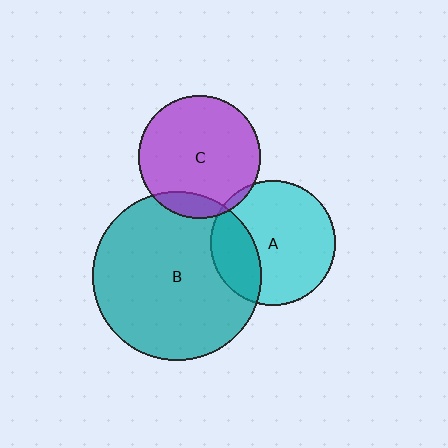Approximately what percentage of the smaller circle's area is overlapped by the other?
Approximately 25%.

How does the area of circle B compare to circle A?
Approximately 1.8 times.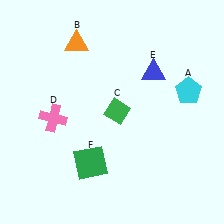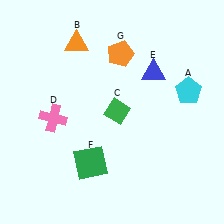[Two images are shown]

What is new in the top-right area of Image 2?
An orange pentagon (G) was added in the top-right area of Image 2.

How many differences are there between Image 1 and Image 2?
There is 1 difference between the two images.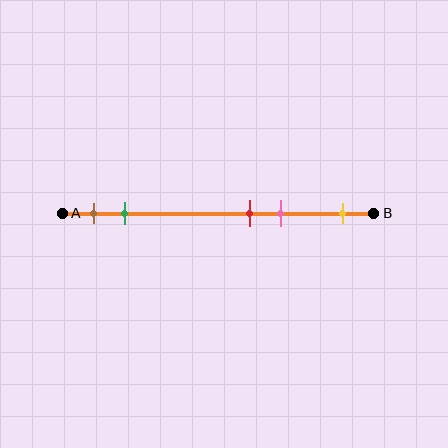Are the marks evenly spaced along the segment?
No, the marks are not evenly spaced.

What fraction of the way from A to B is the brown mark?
The brown mark is approximately 10% (0.1) of the way from A to B.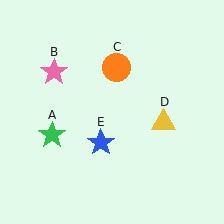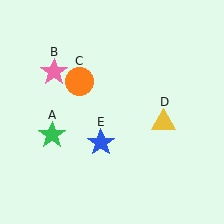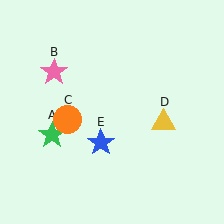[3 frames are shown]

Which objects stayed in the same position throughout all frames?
Green star (object A) and pink star (object B) and yellow triangle (object D) and blue star (object E) remained stationary.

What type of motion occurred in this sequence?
The orange circle (object C) rotated counterclockwise around the center of the scene.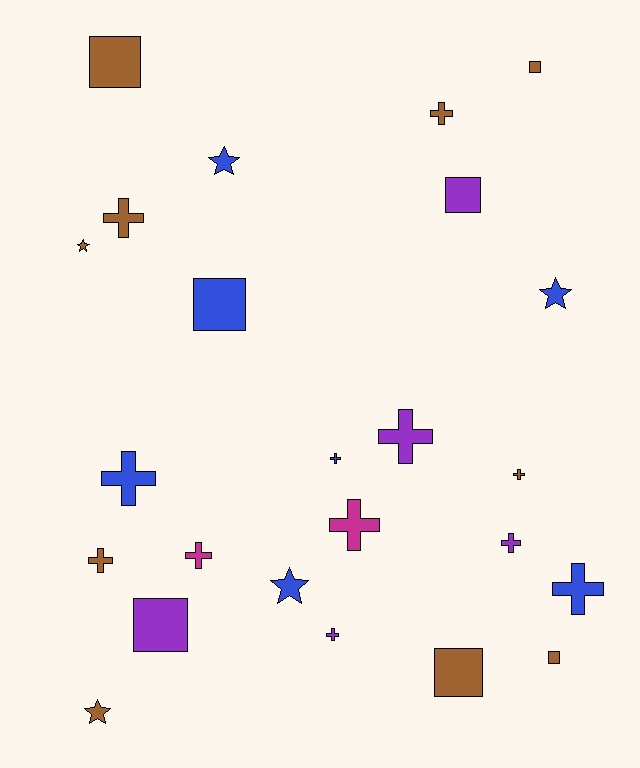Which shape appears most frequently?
Cross, with 12 objects.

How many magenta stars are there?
There are no magenta stars.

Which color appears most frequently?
Brown, with 10 objects.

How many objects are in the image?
There are 24 objects.